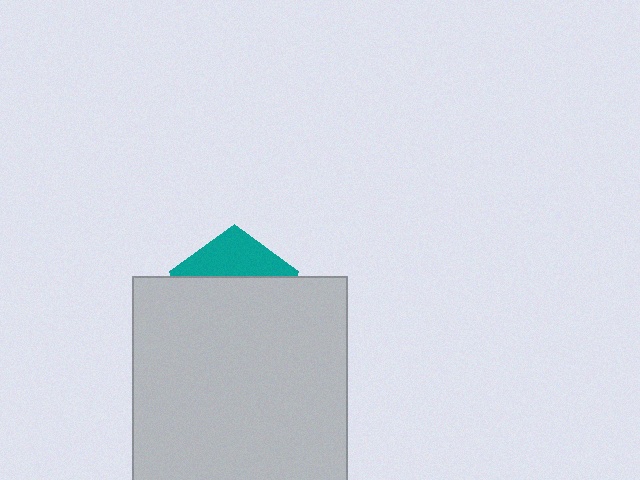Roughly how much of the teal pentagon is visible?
A small part of it is visible (roughly 32%).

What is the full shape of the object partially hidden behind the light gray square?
The partially hidden object is a teal pentagon.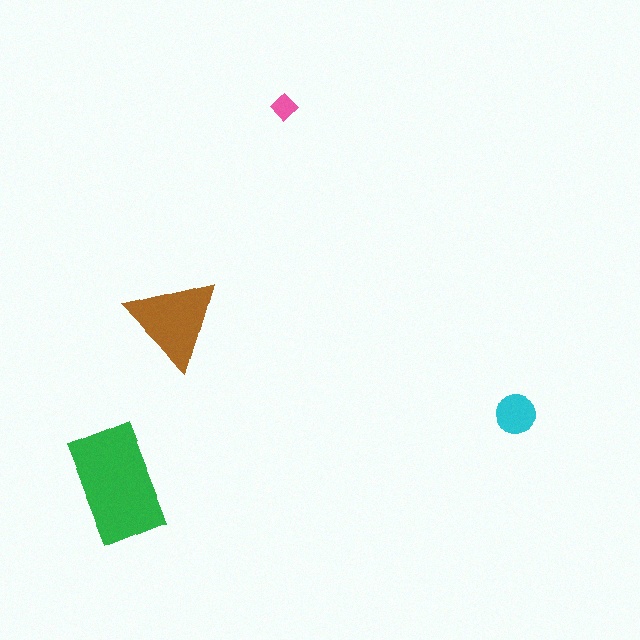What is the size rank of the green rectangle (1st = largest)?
1st.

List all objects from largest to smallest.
The green rectangle, the brown triangle, the cyan circle, the pink diamond.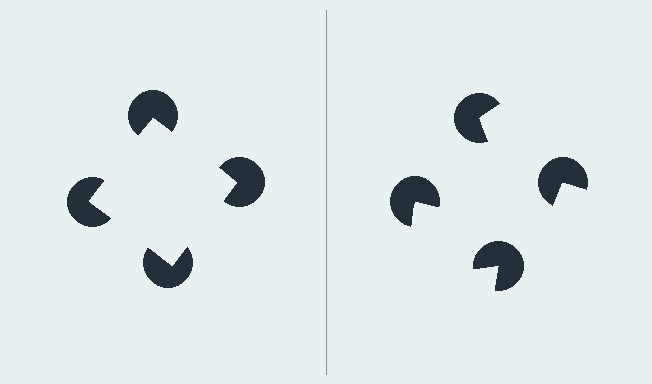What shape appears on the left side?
An illusory square.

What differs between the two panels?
The pac-man discs are positioned identically on both sides; only the wedge orientations differ. On the left they align to a square; on the right they are misaligned.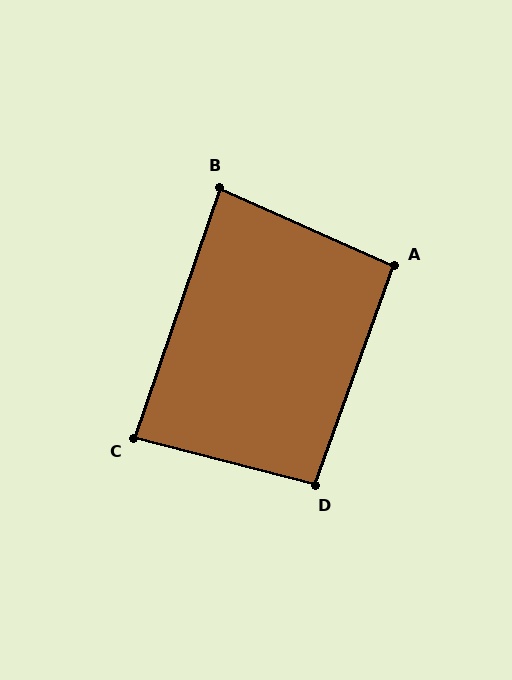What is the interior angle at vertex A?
Approximately 94 degrees (approximately right).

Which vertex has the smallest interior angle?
B, at approximately 85 degrees.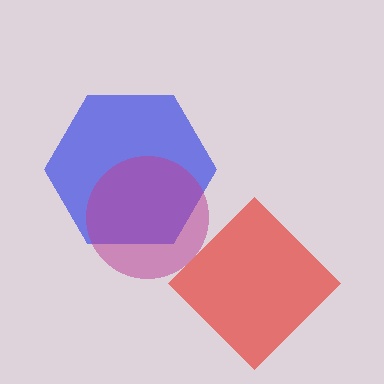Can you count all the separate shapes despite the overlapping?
Yes, there are 3 separate shapes.